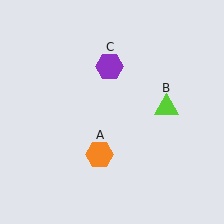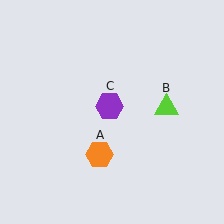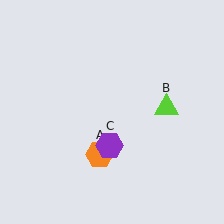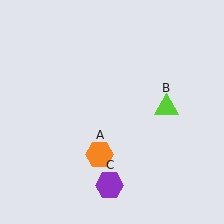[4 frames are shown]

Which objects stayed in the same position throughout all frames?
Orange hexagon (object A) and lime triangle (object B) remained stationary.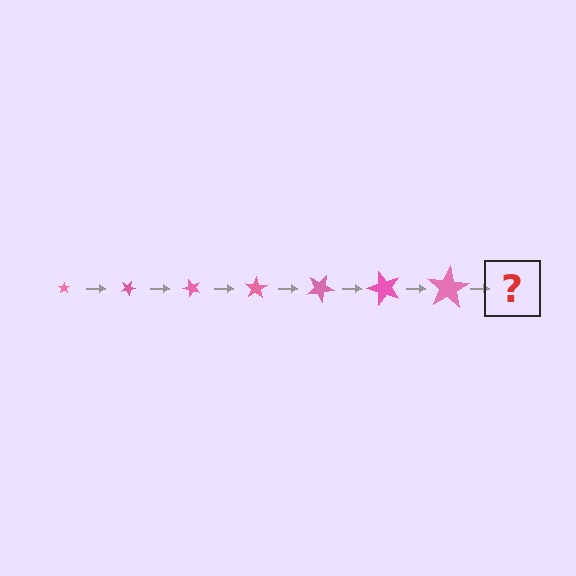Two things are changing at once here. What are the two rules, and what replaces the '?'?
The two rules are that the star grows larger each step and it rotates 25 degrees each step. The '?' should be a star, larger than the previous one and rotated 175 degrees from the start.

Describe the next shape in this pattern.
It should be a star, larger than the previous one and rotated 175 degrees from the start.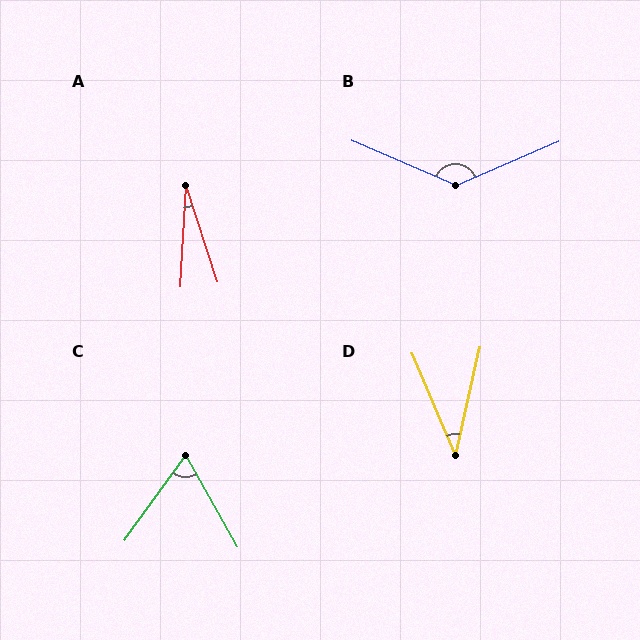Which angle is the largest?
B, at approximately 133 degrees.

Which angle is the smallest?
A, at approximately 21 degrees.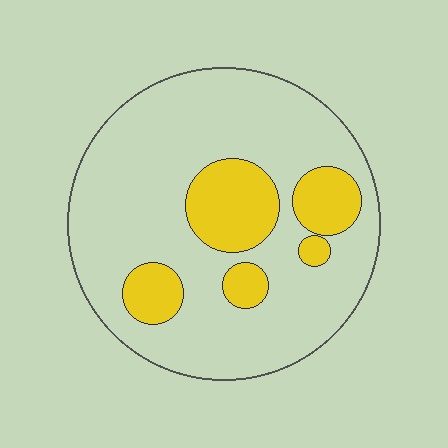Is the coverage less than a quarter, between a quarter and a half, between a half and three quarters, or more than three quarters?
Less than a quarter.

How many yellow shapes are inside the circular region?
5.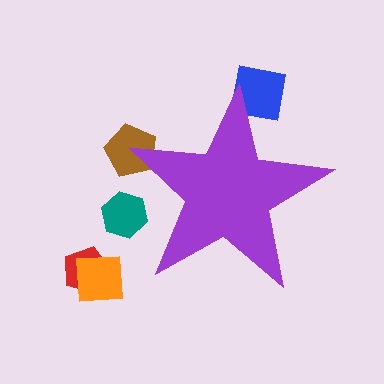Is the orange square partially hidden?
No, the orange square is fully visible.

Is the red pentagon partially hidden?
No, the red pentagon is fully visible.